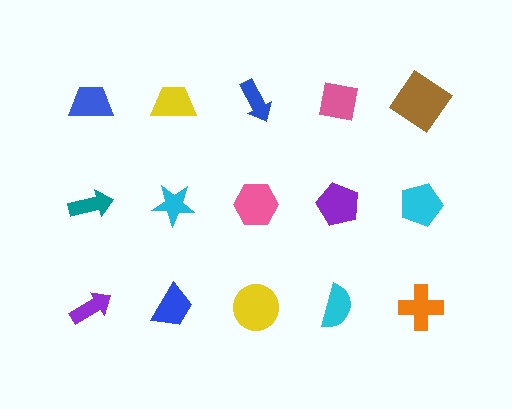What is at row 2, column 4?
A purple pentagon.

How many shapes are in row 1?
5 shapes.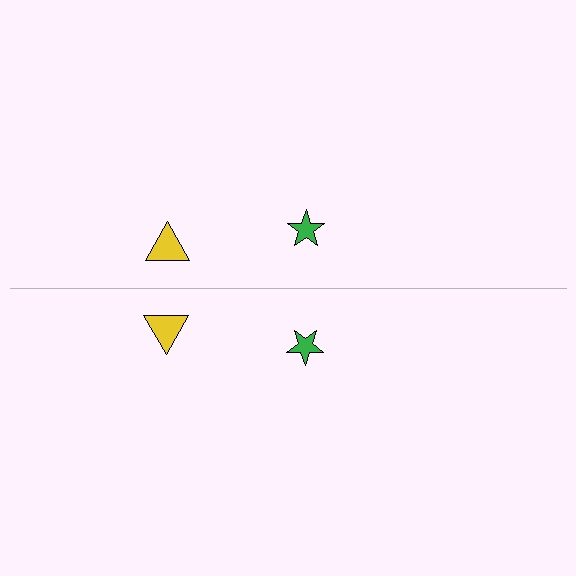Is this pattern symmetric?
Yes, this pattern has bilateral (reflection) symmetry.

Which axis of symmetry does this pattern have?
The pattern has a horizontal axis of symmetry running through the center of the image.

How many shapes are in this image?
There are 4 shapes in this image.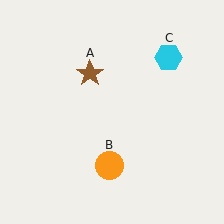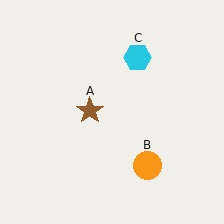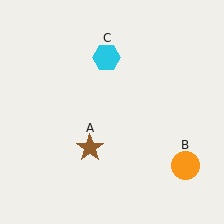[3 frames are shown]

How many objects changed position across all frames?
3 objects changed position: brown star (object A), orange circle (object B), cyan hexagon (object C).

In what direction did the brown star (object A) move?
The brown star (object A) moved down.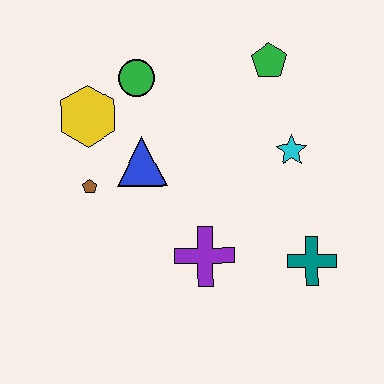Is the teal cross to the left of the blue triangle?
No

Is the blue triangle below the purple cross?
No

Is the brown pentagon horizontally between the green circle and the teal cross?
No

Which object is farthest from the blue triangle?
The teal cross is farthest from the blue triangle.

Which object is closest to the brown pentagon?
The blue triangle is closest to the brown pentagon.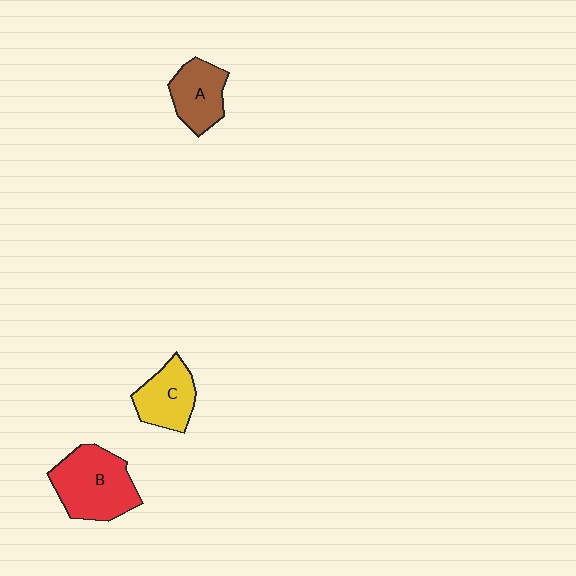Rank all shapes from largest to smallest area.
From largest to smallest: B (red), C (yellow), A (brown).